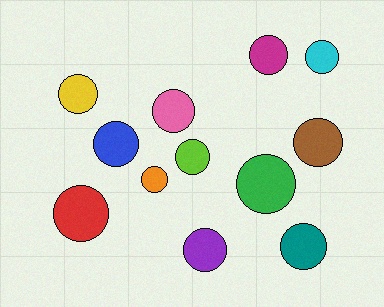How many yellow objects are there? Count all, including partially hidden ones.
There is 1 yellow object.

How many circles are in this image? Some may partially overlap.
There are 12 circles.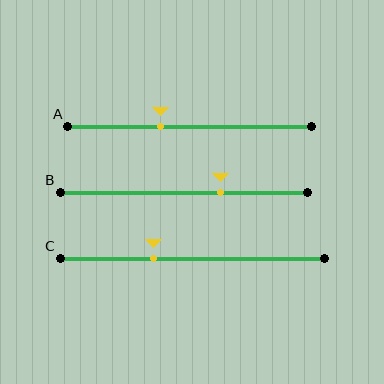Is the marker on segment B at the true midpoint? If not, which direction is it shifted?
No, the marker on segment B is shifted to the right by about 15% of the segment length.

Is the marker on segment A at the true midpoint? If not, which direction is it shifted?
No, the marker on segment A is shifted to the left by about 12% of the segment length.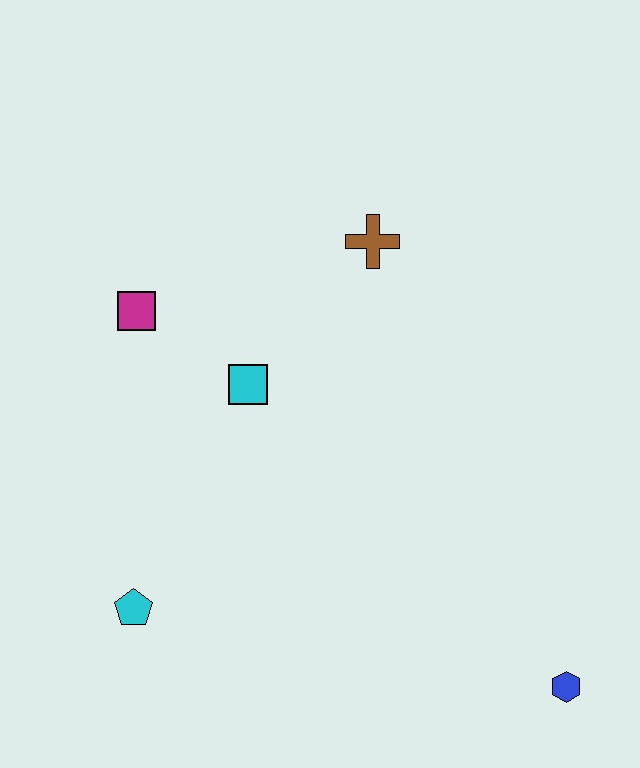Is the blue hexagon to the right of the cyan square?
Yes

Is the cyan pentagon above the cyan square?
No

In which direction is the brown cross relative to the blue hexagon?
The brown cross is above the blue hexagon.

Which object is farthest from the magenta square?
The blue hexagon is farthest from the magenta square.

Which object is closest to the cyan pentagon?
The cyan square is closest to the cyan pentagon.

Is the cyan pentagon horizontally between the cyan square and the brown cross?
No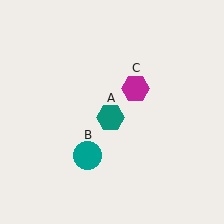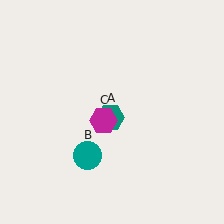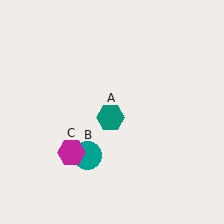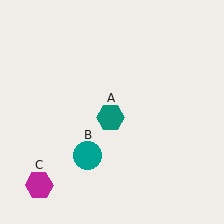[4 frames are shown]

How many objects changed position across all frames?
1 object changed position: magenta hexagon (object C).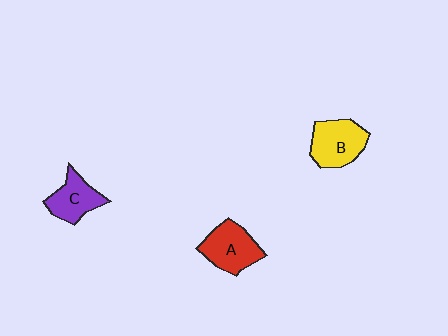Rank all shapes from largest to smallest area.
From largest to smallest: B (yellow), A (red), C (purple).